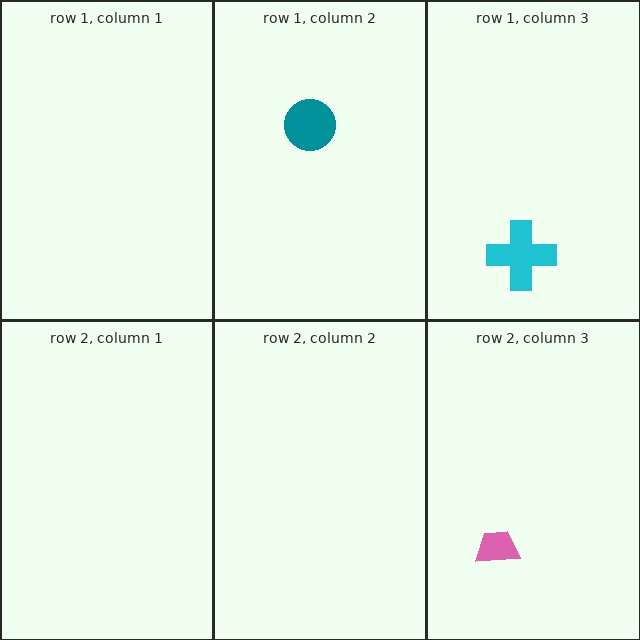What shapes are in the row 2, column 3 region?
The pink trapezoid.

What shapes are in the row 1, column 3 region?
The cyan cross.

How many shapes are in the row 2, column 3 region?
1.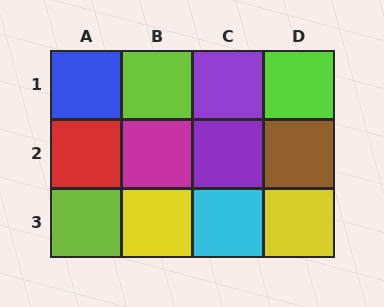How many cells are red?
1 cell is red.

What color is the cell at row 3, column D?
Yellow.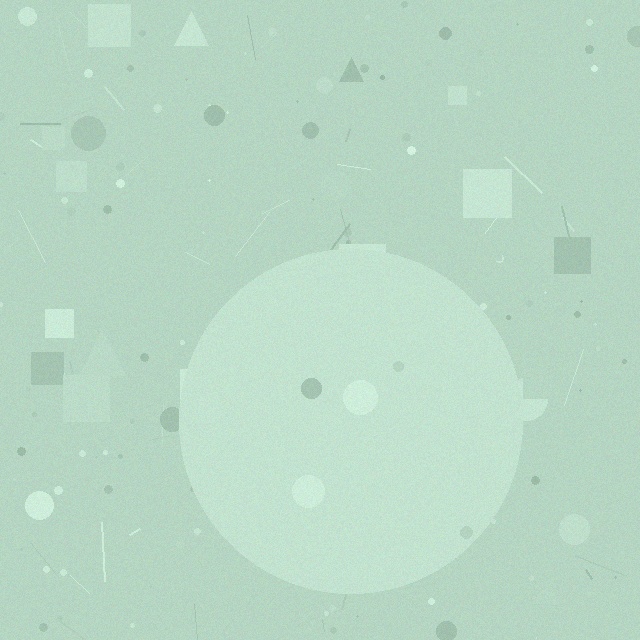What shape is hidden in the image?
A circle is hidden in the image.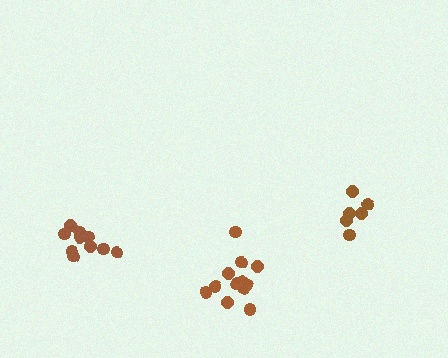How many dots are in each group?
Group 1: 12 dots, Group 2: 10 dots, Group 3: 6 dots (28 total).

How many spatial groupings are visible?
There are 3 spatial groupings.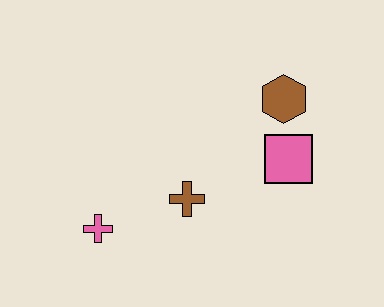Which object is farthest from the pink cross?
The brown hexagon is farthest from the pink cross.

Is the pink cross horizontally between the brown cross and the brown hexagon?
No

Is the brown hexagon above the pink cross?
Yes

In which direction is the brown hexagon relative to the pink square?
The brown hexagon is above the pink square.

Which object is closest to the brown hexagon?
The pink square is closest to the brown hexagon.